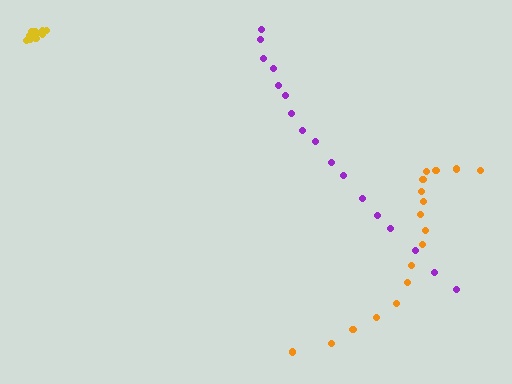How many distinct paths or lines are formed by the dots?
There are 3 distinct paths.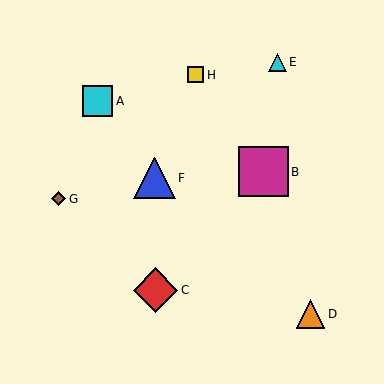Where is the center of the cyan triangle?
The center of the cyan triangle is at (277, 62).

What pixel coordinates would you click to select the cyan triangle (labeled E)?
Click at (277, 62) to select the cyan triangle E.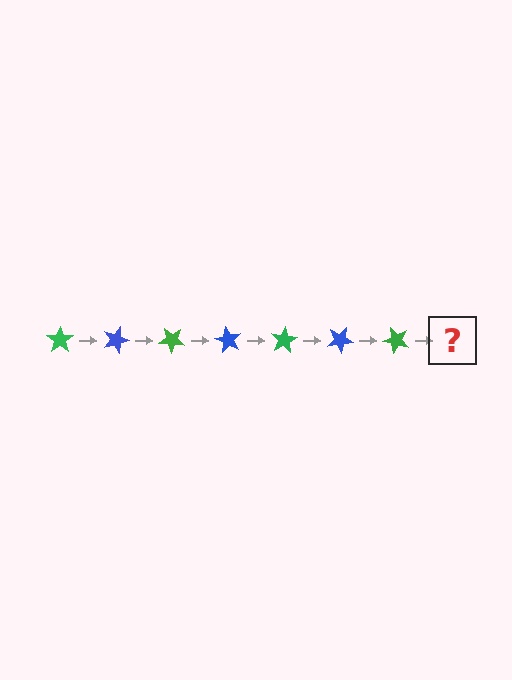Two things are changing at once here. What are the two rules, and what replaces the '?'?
The two rules are that it rotates 20 degrees each step and the color cycles through green and blue. The '?' should be a blue star, rotated 140 degrees from the start.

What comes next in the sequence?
The next element should be a blue star, rotated 140 degrees from the start.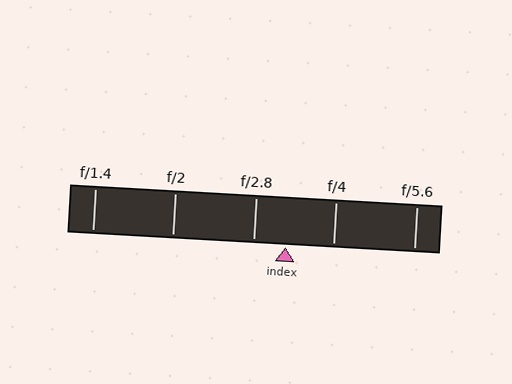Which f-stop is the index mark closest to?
The index mark is closest to f/2.8.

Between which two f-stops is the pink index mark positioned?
The index mark is between f/2.8 and f/4.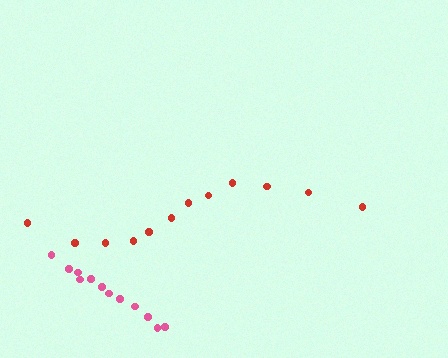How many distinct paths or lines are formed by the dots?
There are 2 distinct paths.